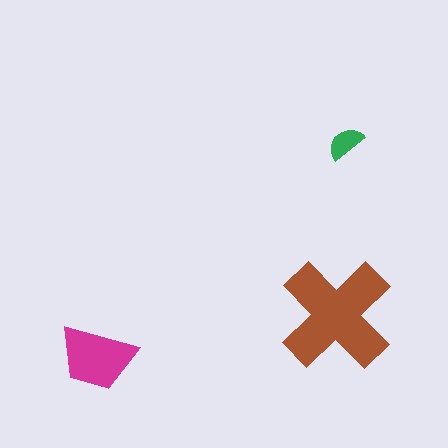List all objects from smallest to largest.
The green semicircle, the magenta trapezoid, the brown cross.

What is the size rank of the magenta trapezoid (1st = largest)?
2nd.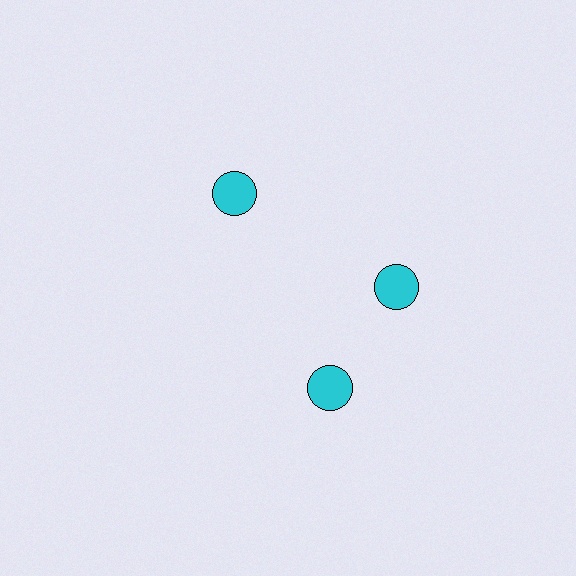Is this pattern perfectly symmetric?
No. The 3 cyan circles are arranged in a ring, but one element near the 7 o'clock position is rotated out of alignment along the ring, breaking the 3-fold rotational symmetry.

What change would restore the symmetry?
The symmetry would be restored by rotating it back into even spacing with its neighbors so that all 3 circles sit at equal angles and equal distance from the center.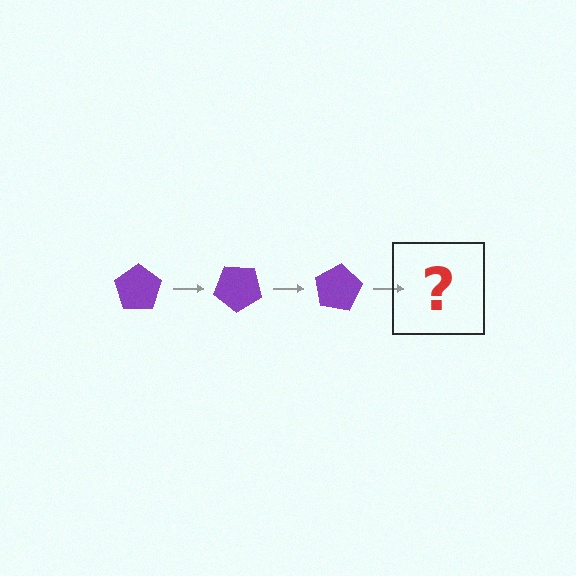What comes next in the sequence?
The next element should be a purple pentagon rotated 120 degrees.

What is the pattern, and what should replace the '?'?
The pattern is that the pentagon rotates 40 degrees each step. The '?' should be a purple pentagon rotated 120 degrees.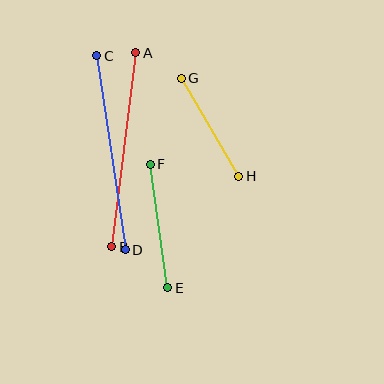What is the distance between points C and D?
The distance is approximately 196 pixels.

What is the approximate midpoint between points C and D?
The midpoint is at approximately (111, 153) pixels.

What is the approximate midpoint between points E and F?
The midpoint is at approximately (159, 226) pixels.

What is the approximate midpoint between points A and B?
The midpoint is at approximately (124, 150) pixels.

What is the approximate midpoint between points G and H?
The midpoint is at approximately (210, 127) pixels.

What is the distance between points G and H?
The distance is approximately 114 pixels.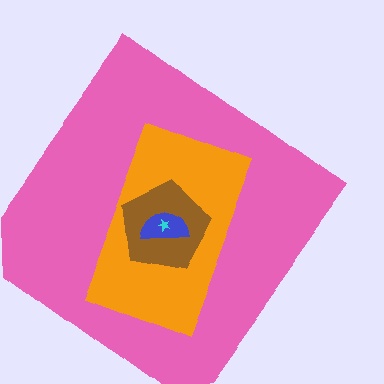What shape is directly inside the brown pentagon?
The blue semicircle.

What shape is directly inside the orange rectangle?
The brown pentagon.